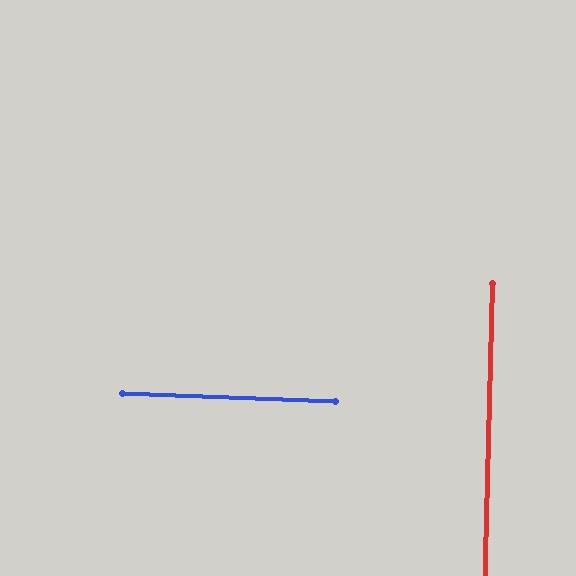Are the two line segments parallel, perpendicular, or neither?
Perpendicular — they meet at approximately 89°.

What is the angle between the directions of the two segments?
Approximately 89 degrees.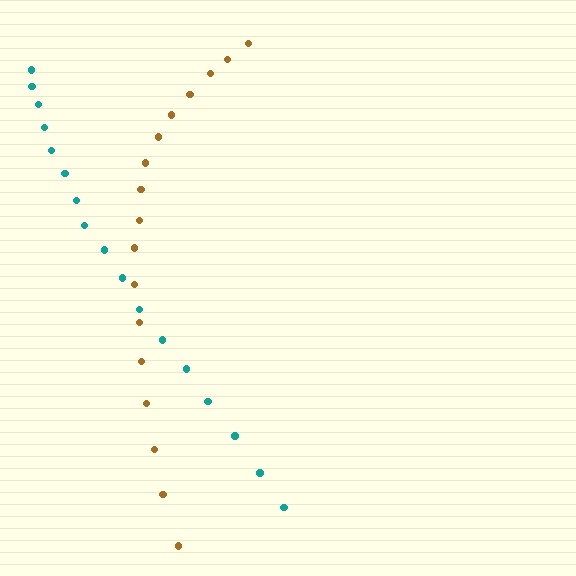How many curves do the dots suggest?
There are 2 distinct paths.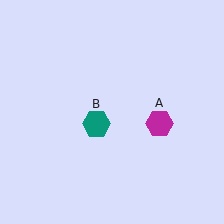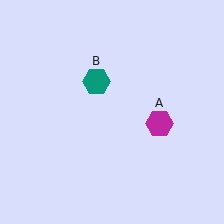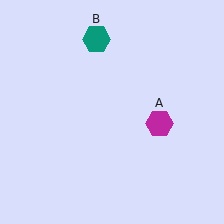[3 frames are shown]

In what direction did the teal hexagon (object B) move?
The teal hexagon (object B) moved up.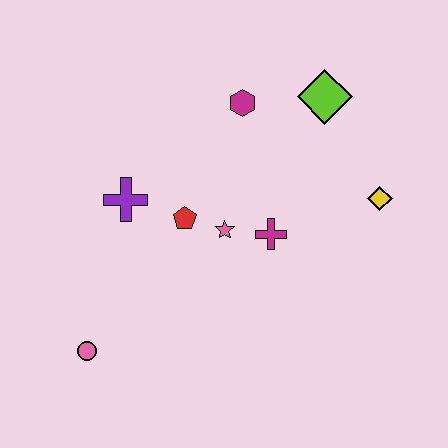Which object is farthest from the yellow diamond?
The pink circle is farthest from the yellow diamond.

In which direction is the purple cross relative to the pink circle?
The purple cross is above the pink circle.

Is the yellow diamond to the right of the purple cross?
Yes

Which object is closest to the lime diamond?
The magenta hexagon is closest to the lime diamond.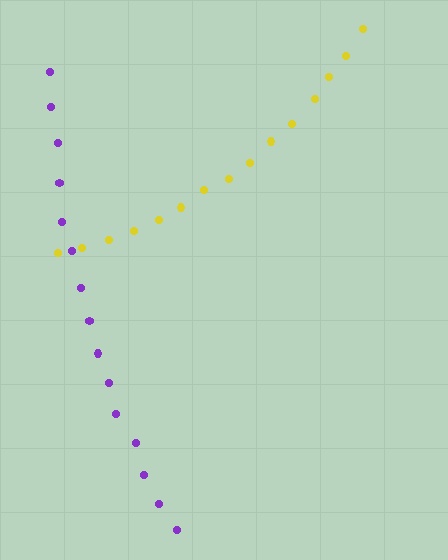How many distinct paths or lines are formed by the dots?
There are 2 distinct paths.